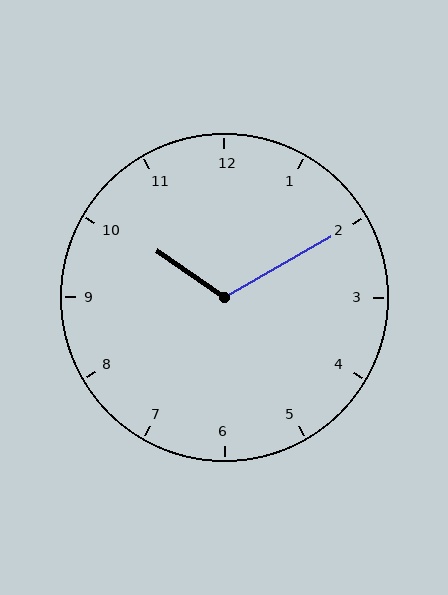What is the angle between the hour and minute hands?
Approximately 115 degrees.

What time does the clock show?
10:10.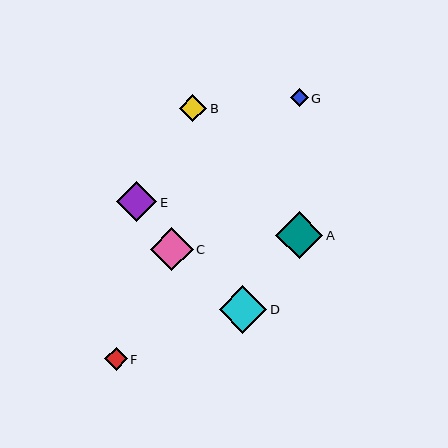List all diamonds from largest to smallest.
From largest to smallest: D, A, C, E, B, F, G.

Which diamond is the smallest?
Diamond G is the smallest with a size of approximately 18 pixels.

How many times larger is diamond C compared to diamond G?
Diamond C is approximately 2.4 times the size of diamond G.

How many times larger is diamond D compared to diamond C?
Diamond D is approximately 1.1 times the size of diamond C.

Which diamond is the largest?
Diamond D is the largest with a size of approximately 48 pixels.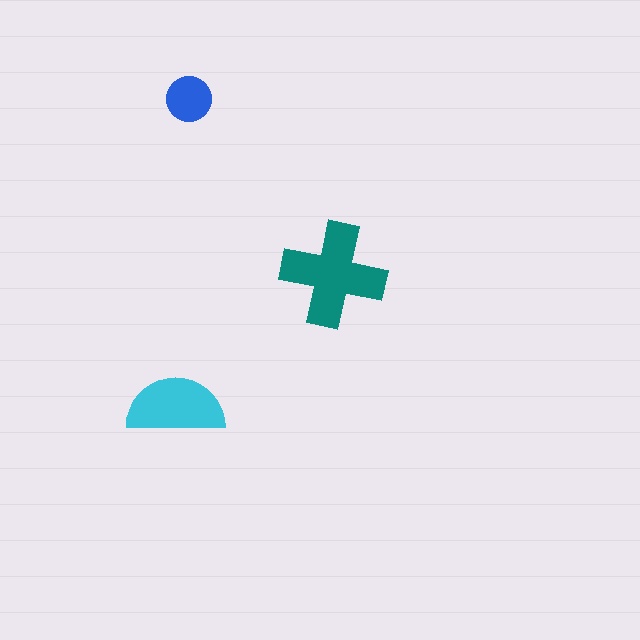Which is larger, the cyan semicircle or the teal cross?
The teal cross.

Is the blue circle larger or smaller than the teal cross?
Smaller.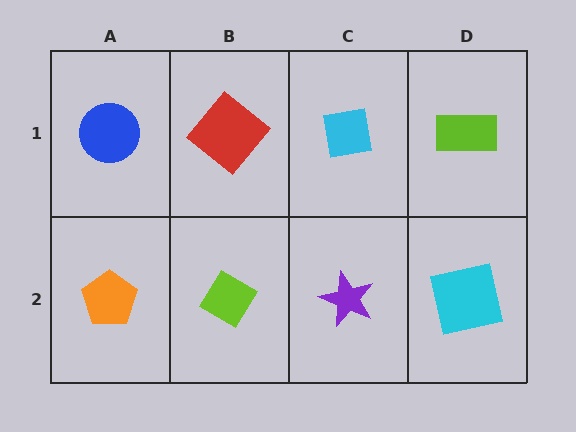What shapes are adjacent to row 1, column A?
An orange pentagon (row 2, column A), a red diamond (row 1, column B).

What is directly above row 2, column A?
A blue circle.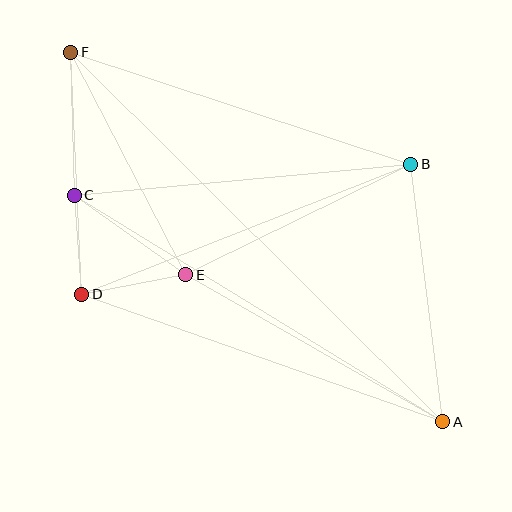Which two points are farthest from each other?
Points A and F are farthest from each other.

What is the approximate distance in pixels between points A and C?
The distance between A and C is approximately 433 pixels.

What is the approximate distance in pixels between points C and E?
The distance between C and E is approximately 137 pixels.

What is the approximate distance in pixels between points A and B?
The distance between A and B is approximately 259 pixels.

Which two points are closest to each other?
Points C and D are closest to each other.